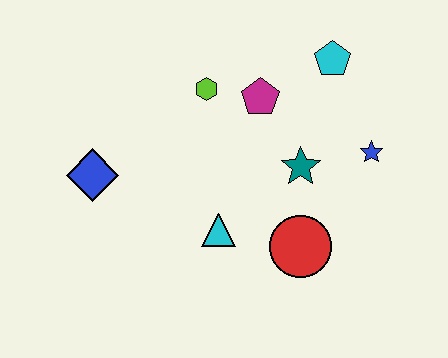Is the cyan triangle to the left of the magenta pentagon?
Yes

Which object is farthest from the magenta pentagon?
The blue diamond is farthest from the magenta pentagon.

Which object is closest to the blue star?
The teal star is closest to the blue star.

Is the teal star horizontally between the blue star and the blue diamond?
Yes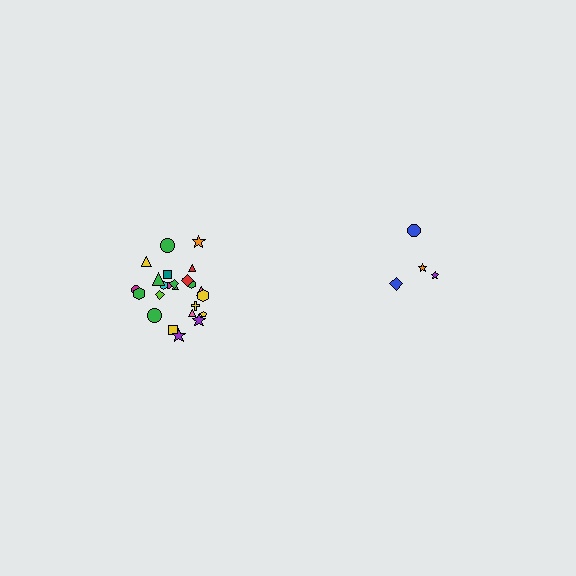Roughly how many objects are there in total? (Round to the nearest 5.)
Roughly 30 objects in total.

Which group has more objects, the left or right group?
The left group.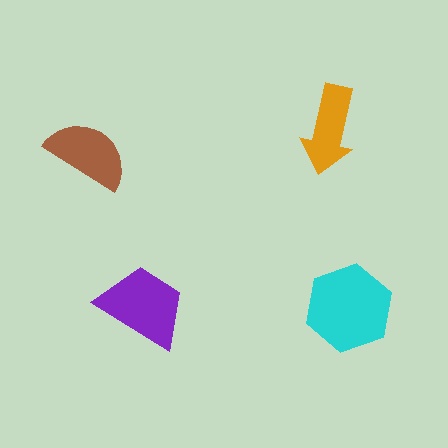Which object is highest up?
The orange arrow is topmost.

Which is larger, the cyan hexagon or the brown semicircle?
The cyan hexagon.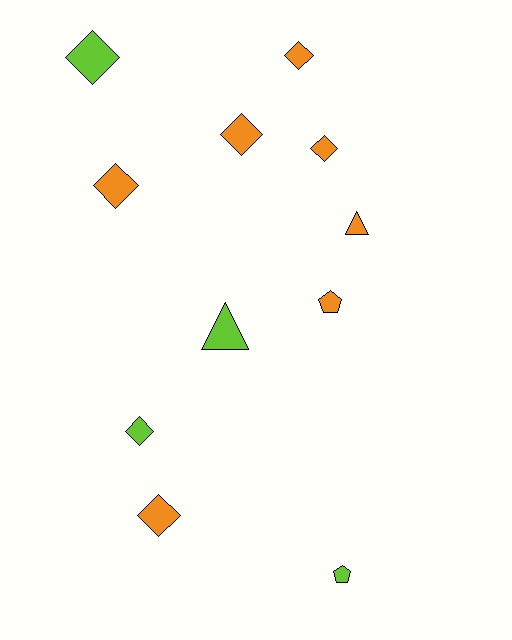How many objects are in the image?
There are 11 objects.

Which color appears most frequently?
Orange, with 7 objects.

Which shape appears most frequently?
Diamond, with 7 objects.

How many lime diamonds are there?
There are 2 lime diamonds.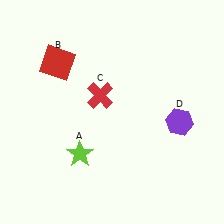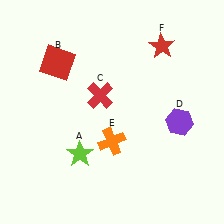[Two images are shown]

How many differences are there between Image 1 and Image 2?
There are 2 differences between the two images.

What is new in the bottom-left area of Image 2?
An orange cross (E) was added in the bottom-left area of Image 2.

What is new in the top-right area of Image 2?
A red star (F) was added in the top-right area of Image 2.